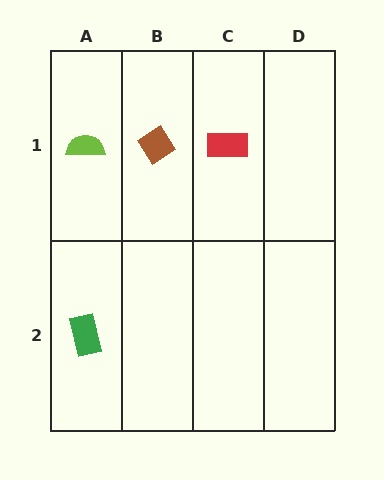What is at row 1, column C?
A red rectangle.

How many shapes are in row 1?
3 shapes.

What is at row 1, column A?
A lime semicircle.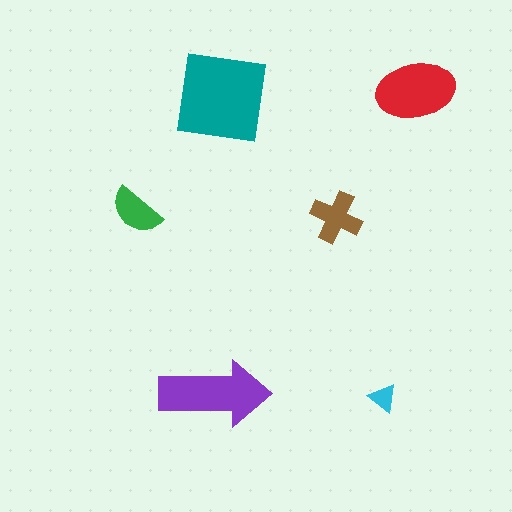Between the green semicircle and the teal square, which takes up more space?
The teal square.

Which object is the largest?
The teal square.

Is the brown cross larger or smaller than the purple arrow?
Smaller.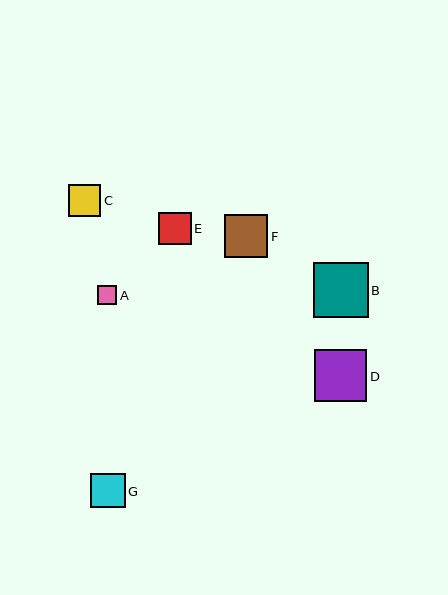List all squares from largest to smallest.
From largest to smallest: B, D, F, G, C, E, A.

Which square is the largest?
Square B is the largest with a size of approximately 55 pixels.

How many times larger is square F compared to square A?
Square F is approximately 2.3 times the size of square A.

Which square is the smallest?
Square A is the smallest with a size of approximately 19 pixels.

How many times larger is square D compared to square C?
Square D is approximately 1.6 times the size of square C.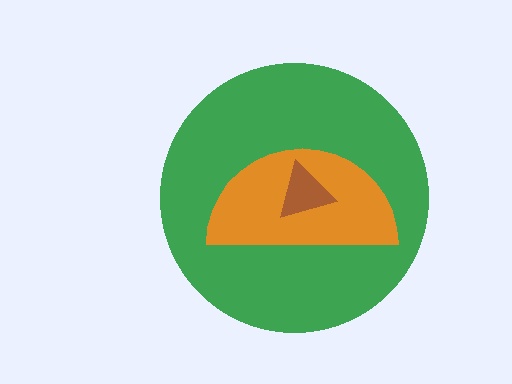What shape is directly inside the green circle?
The orange semicircle.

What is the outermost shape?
The green circle.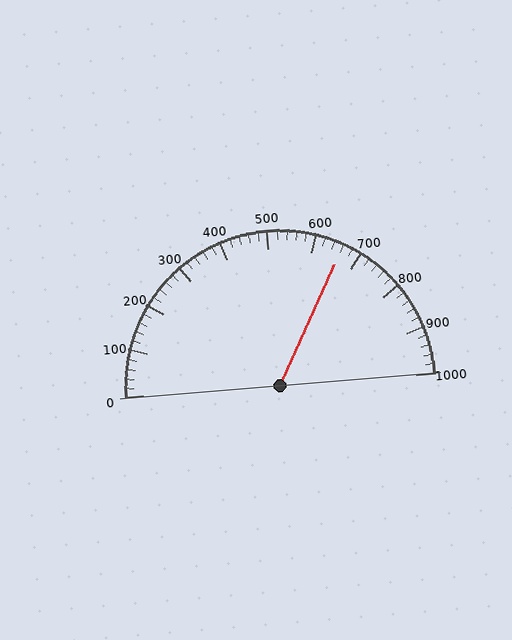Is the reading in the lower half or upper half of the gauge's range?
The reading is in the upper half of the range (0 to 1000).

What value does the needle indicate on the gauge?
The needle indicates approximately 660.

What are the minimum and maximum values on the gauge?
The gauge ranges from 0 to 1000.